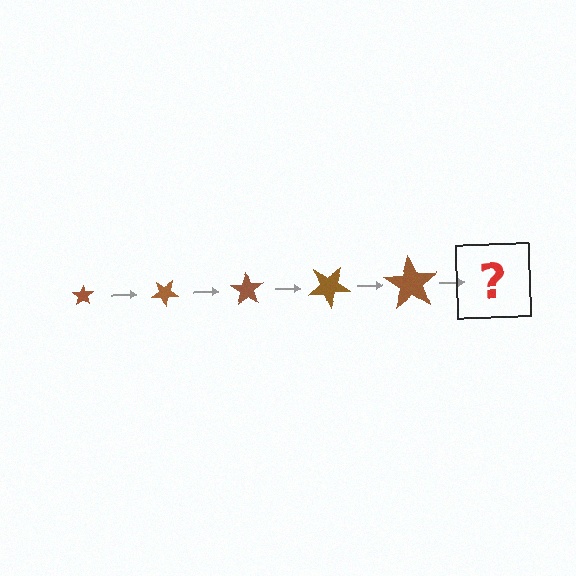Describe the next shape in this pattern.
It should be a star, larger than the previous one and rotated 175 degrees from the start.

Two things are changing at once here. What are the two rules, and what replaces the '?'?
The two rules are that the star grows larger each step and it rotates 35 degrees each step. The '?' should be a star, larger than the previous one and rotated 175 degrees from the start.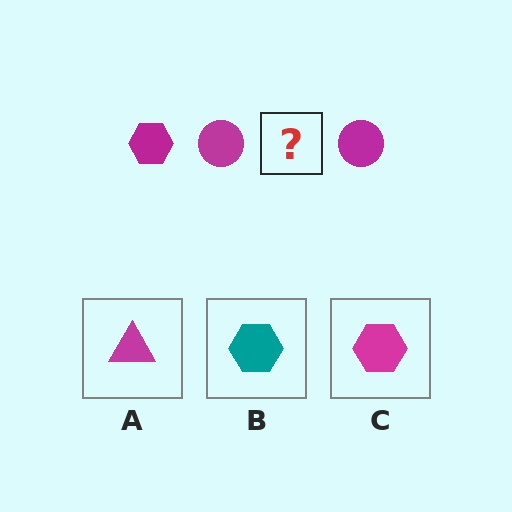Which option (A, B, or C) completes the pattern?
C.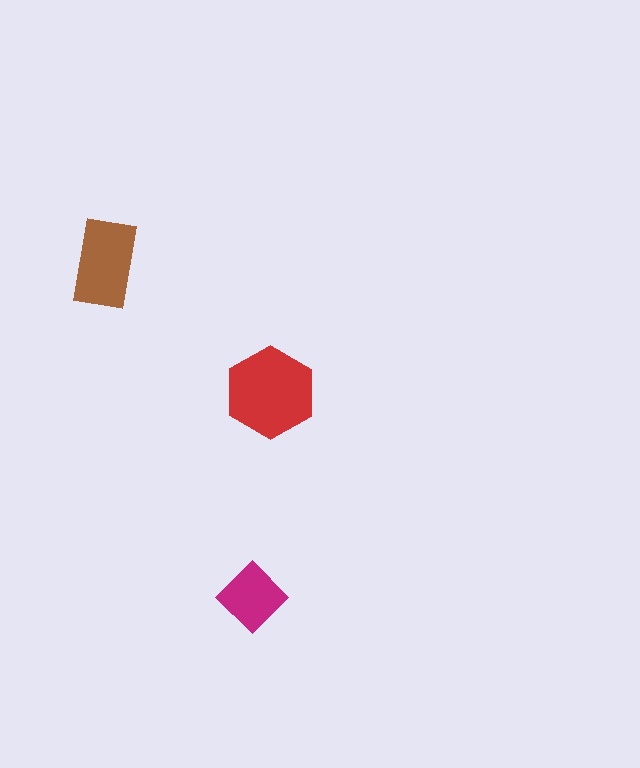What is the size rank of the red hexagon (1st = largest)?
1st.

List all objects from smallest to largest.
The magenta diamond, the brown rectangle, the red hexagon.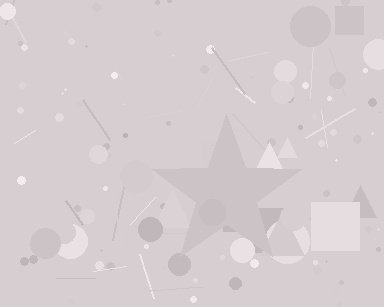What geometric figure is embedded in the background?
A star is embedded in the background.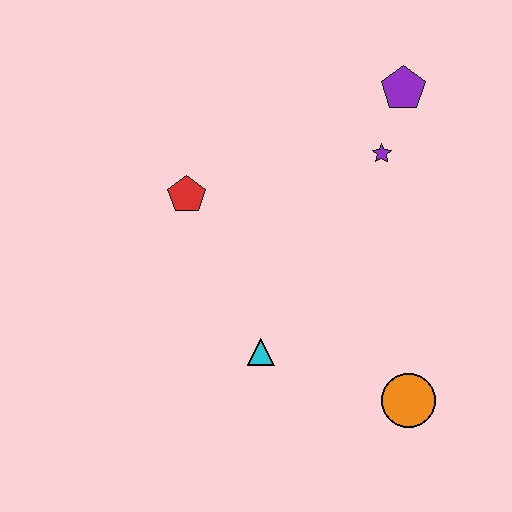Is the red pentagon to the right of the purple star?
No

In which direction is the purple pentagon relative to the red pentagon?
The purple pentagon is to the right of the red pentagon.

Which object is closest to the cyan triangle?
The orange circle is closest to the cyan triangle.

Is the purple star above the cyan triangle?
Yes